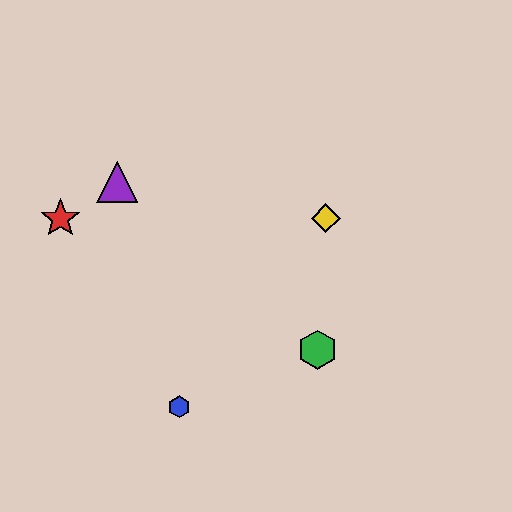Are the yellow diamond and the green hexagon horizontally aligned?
No, the yellow diamond is at y≈218 and the green hexagon is at y≈350.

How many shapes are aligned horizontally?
2 shapes (the red star, the yellow diamond) are aligned horizontally.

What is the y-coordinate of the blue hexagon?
The blue hexagon is at y≈407.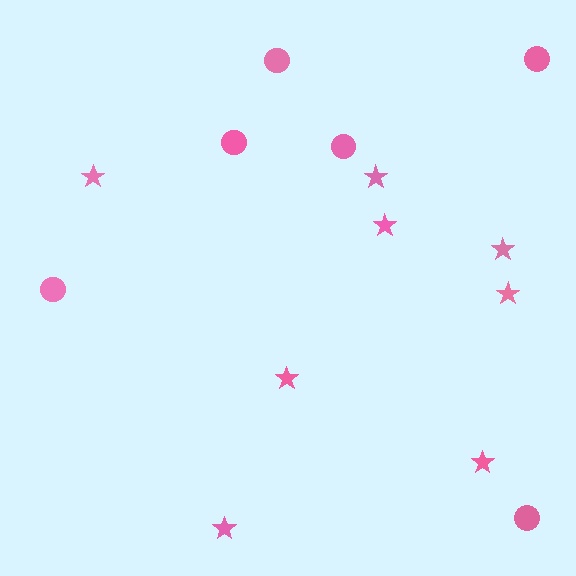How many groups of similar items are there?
There are 2 groups: one group of stars (8) and one group of circles (6).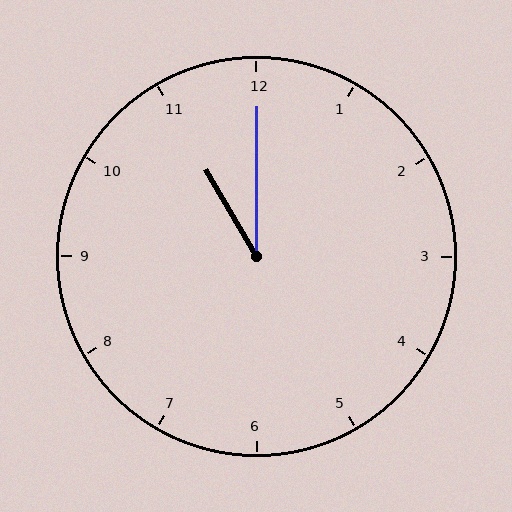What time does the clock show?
11:00.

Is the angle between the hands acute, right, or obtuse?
It is acute.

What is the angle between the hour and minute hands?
Approximately 30 degrees.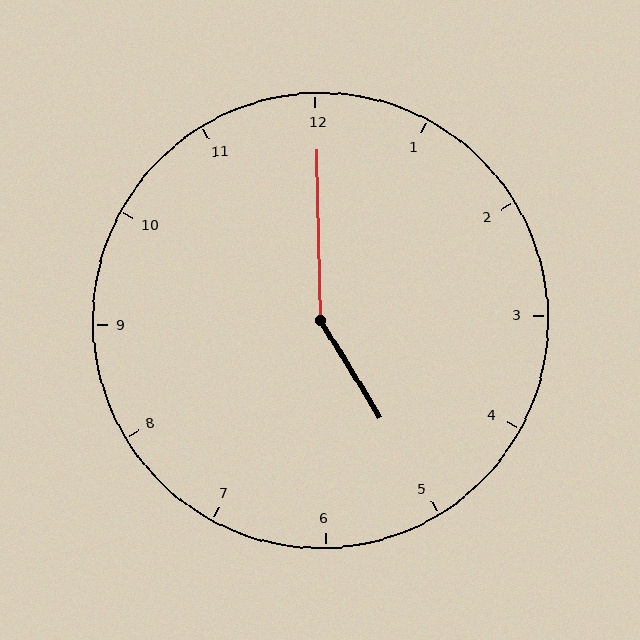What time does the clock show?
5:00.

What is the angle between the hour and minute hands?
Approximately 150 degrees.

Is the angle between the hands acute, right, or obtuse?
It is obtuse.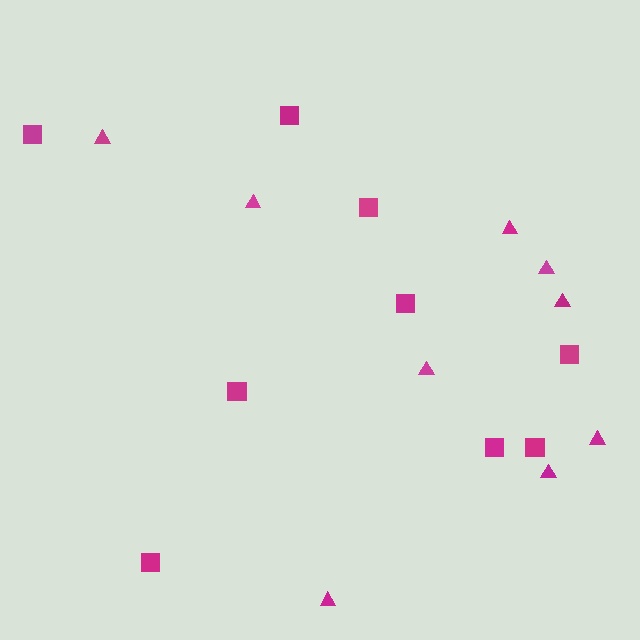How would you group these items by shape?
There are 2 groups: one group of triangles (9) and one group of squares (9).